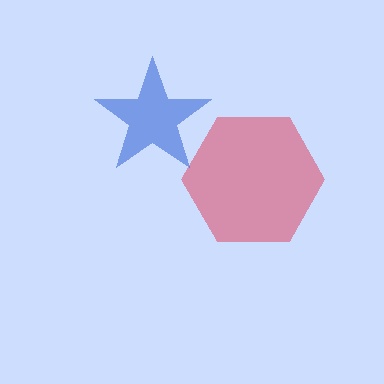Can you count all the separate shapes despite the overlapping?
Yes, there are 2 separate shapes.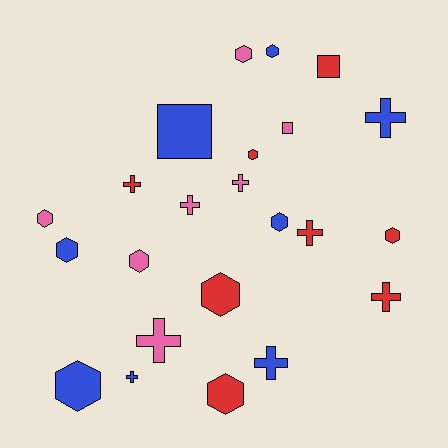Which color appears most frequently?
Red, with 8 objects.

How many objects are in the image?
There are 23 objects.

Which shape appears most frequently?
Hexagon, with 11 objects.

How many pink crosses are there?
There are 3 pink crosses.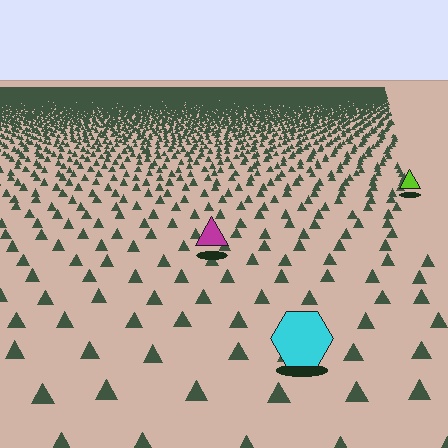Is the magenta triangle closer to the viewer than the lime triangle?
Yes. The magenta triangle is closer — you can tell from the texture gradient: the ground texture is coarser near it.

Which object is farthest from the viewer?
The lime triangle is farthest from the viewer. It appears smaller and the ground texture around it is denser.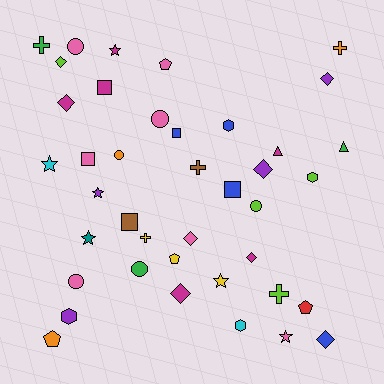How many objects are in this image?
There are 40 objects.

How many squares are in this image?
There are 5 squares.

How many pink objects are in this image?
There are 7 pink objects.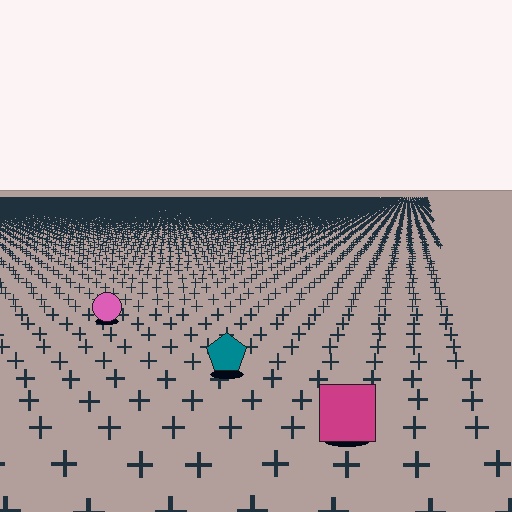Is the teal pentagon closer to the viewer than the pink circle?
Yes. The teal pentagon is closer — you can tell from the texture gradient: the ground texture is coarser near it.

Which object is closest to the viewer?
The magenta square is closest. The texture marks near it are larger and more spread out.